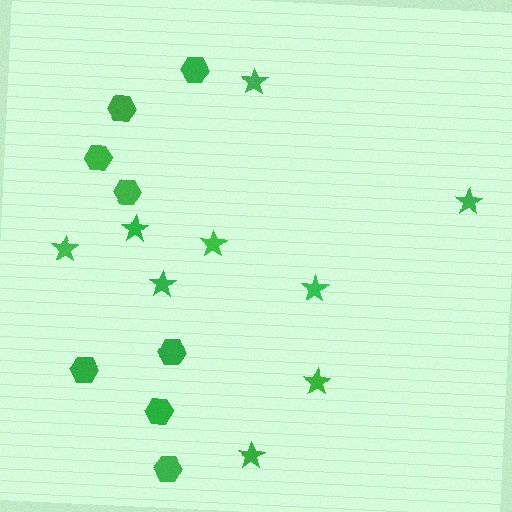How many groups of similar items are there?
There are 2 groups: one group of stars (9) and one group of hexagons (8).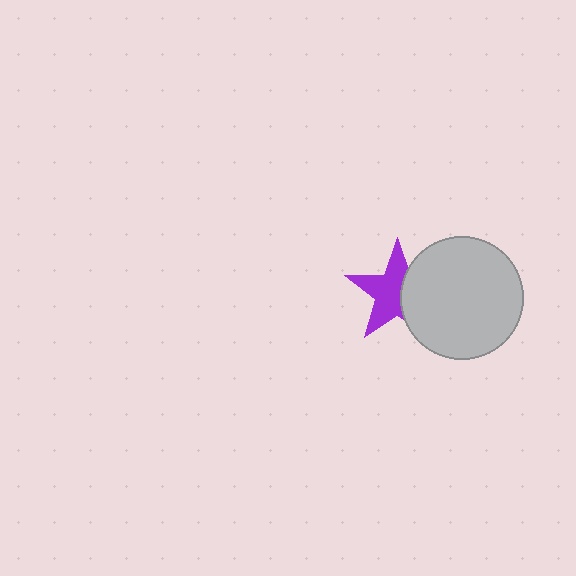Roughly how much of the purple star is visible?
About half of it is visible (roughly 61%).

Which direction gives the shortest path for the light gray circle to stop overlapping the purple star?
Moving right gives the shortest separation.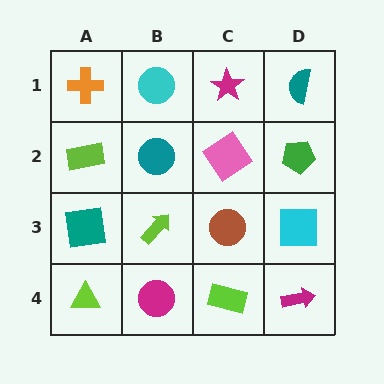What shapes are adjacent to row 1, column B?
A teal circle (row 2, column B), an orange cross (row 1, column A), a magenta star (row 1, column C).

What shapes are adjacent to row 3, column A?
A lime rectangle (row 2, column A), a lime triangle (row 4, column A), a lime arrow (row 3, column B).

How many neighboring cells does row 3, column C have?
4.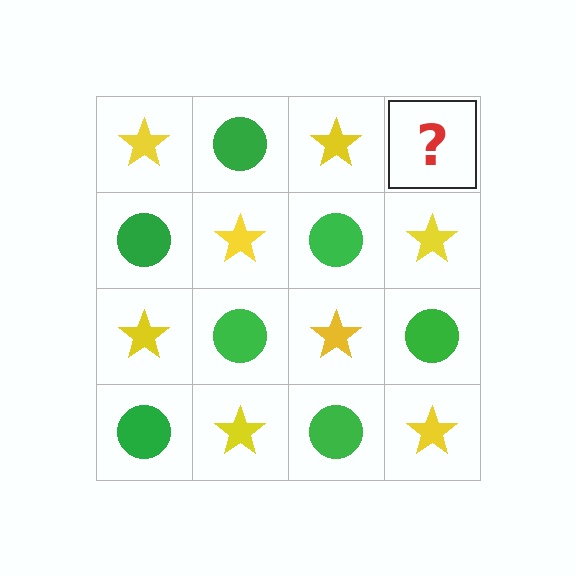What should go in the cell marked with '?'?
The missing cell should contain a green circle.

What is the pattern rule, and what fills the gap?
The rule is that it alternates yellow star and green circle in a checkerboard pattern. The gap should be filled with a green circle.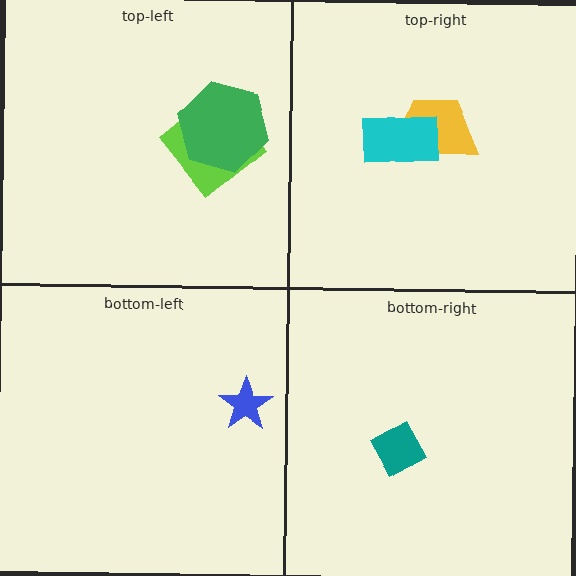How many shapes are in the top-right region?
2.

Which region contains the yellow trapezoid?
The top-right region.